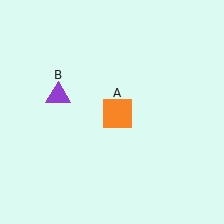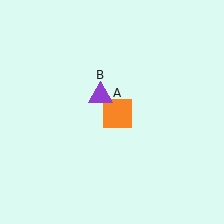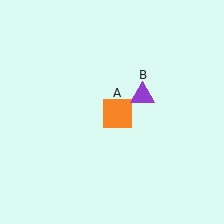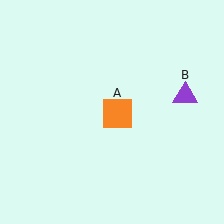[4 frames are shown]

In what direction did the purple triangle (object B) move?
The purple triangle (object B) moved right.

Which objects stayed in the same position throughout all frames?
Orange square (object A) remained stationary.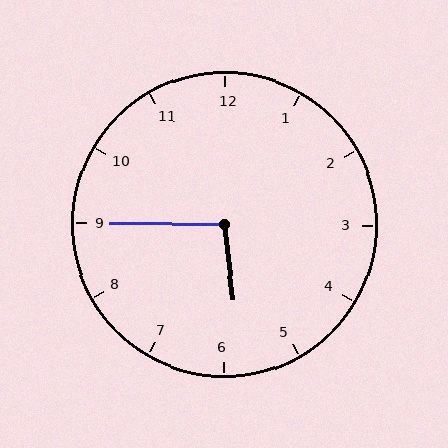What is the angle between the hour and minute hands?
Approximately 98 degrees.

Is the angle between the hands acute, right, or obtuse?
It is obtuse.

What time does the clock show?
5:45.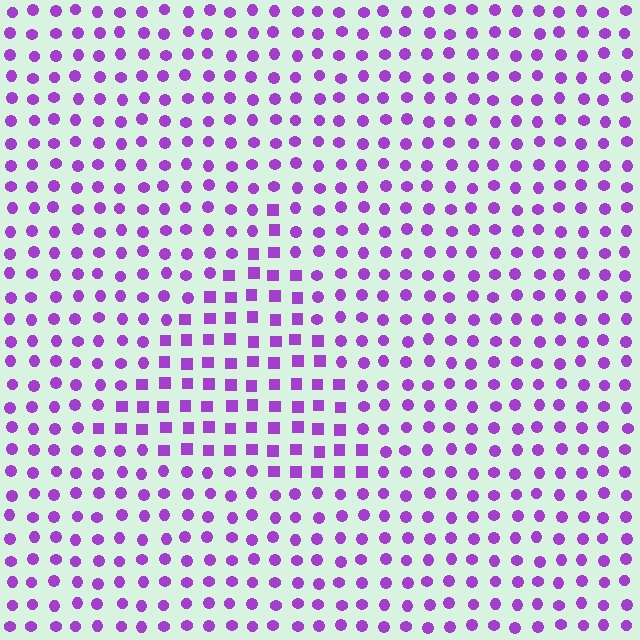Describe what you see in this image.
The image is filled with small purple elements arranged in a uniform grid. A triangle-shaped region contains squares, while the surrounding area contains circles. The boundary is defined purely by the change in element shape.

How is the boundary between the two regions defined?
The boundary is defined by a change in element shape: squares inside vs. circles outside. All elements share the same color and spacing.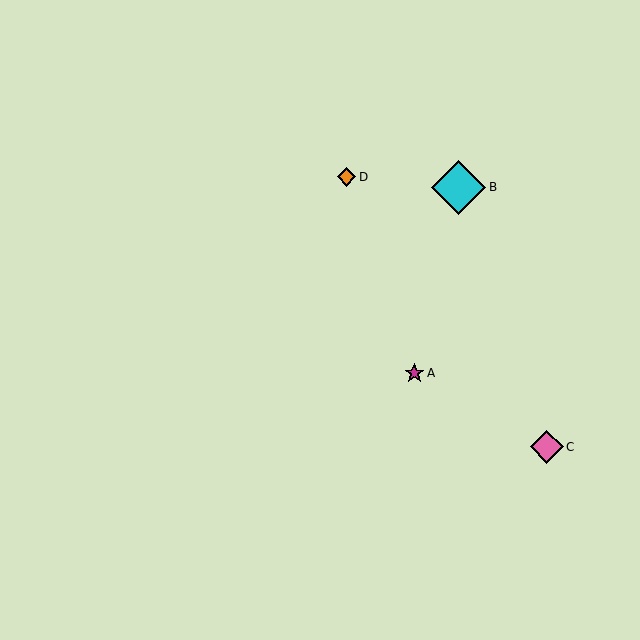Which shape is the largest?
The cyan diamond (labeled B) is the largest.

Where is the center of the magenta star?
The center of the magenta star is at (414, 373).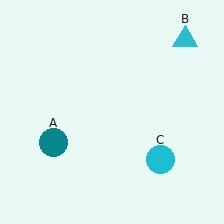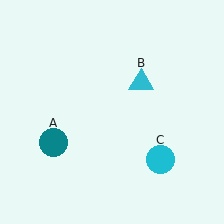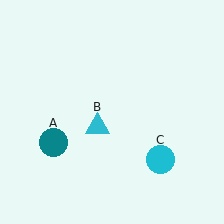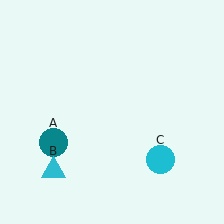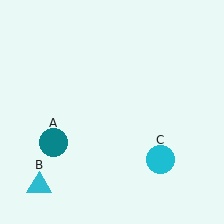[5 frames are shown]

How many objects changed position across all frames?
1 object changed position: cyan triangle (object B).